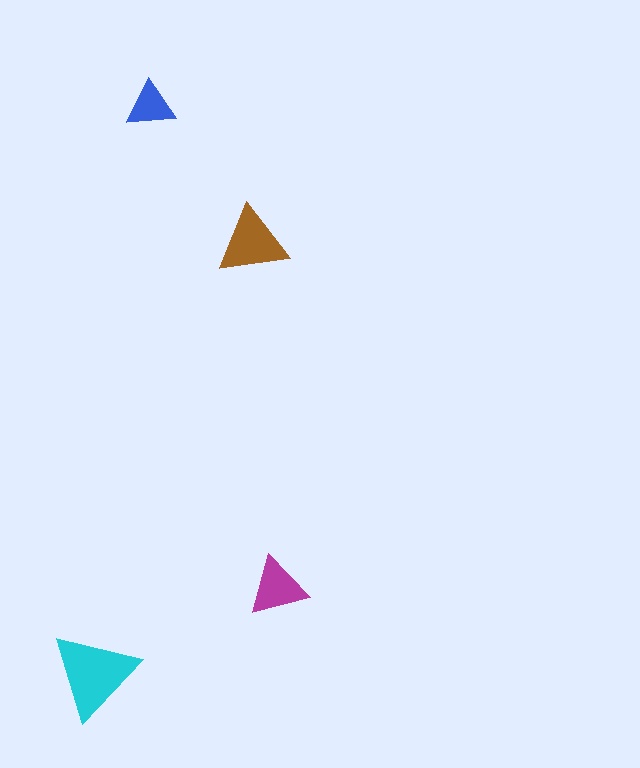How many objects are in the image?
There are 4 objects in the image.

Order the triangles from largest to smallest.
the cyan one, the brown one, the magenta one, the blue one.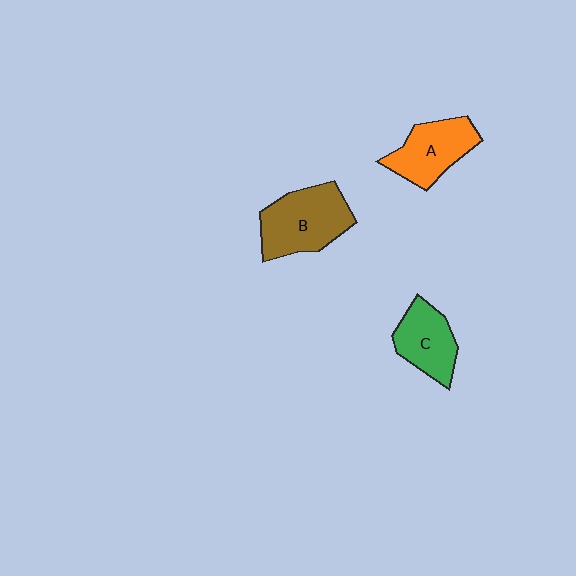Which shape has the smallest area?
Shape C (green).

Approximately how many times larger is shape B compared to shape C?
Approximately 1.4 times.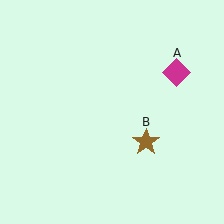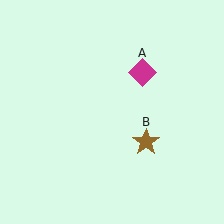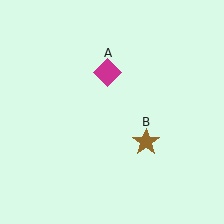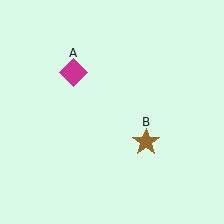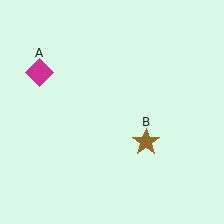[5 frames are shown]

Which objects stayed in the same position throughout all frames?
Brown star (object B) remained stationary.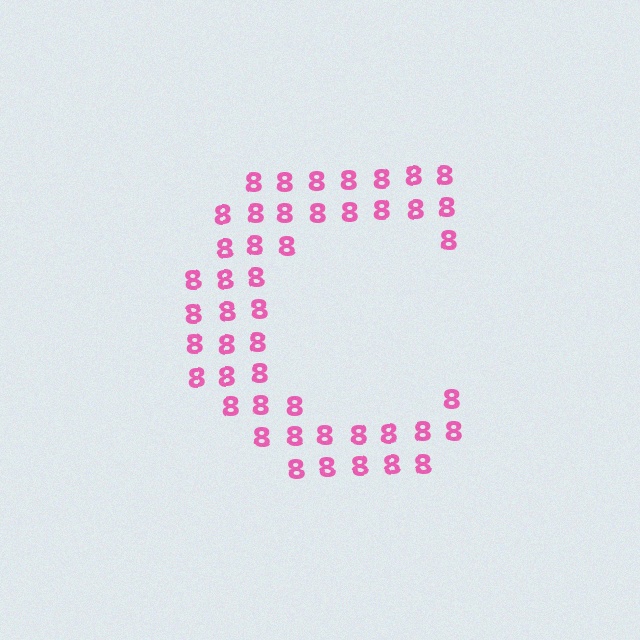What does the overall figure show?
The overall figure shows the letter C.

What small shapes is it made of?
It is made of small digit 8's.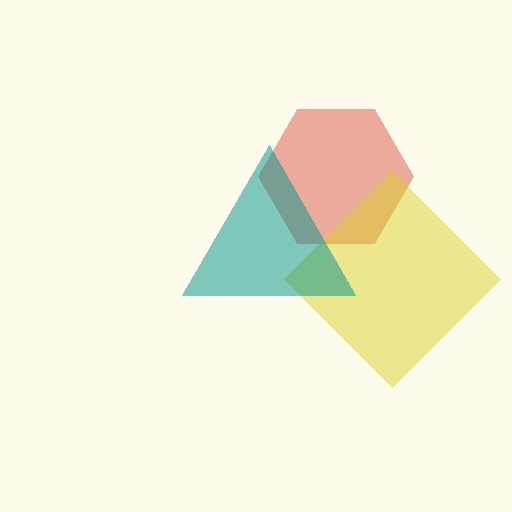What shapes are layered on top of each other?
The layered shapes are: a red hexagon, a yellow diamond, a teal triangle.